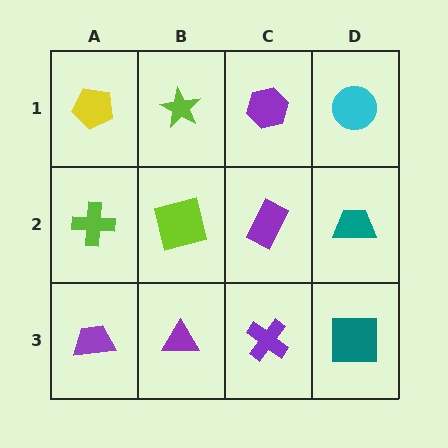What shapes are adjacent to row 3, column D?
A teal trapezoid (row 2, column D), a purple cross (row 3, column C).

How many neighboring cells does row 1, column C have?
3.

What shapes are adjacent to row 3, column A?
A lime cross (row 2, column A), a purple triangle (row 3, column B).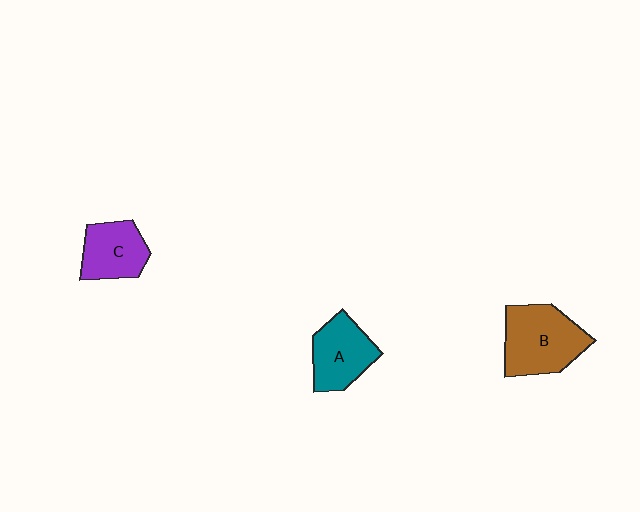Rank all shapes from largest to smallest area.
From largest to smallest: B (brown), A (teal), C (purple).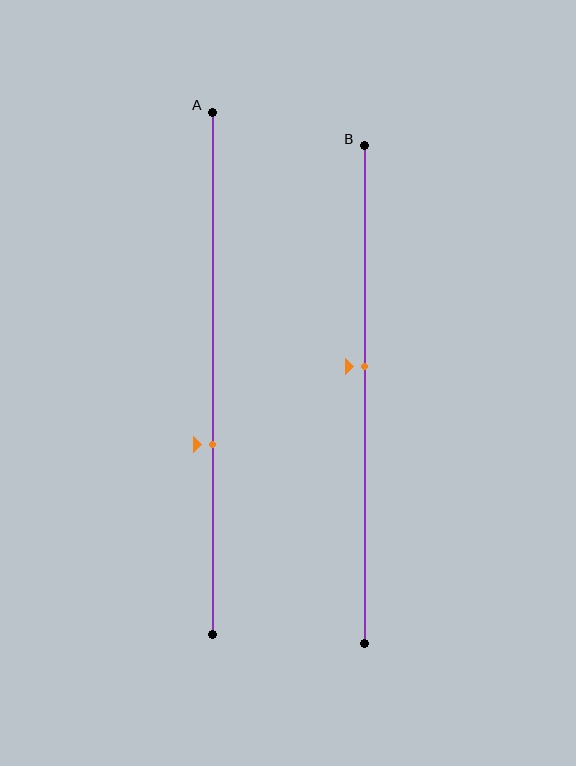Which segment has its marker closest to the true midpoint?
Segment B has its marker closest to the true midpoint.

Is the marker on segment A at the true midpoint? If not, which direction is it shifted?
No, the marker on segment A is shifted downward by about 14% of the segment length.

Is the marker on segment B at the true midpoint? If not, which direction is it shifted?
No, the marker on segment B is shifted upward by about 6% of the segment length.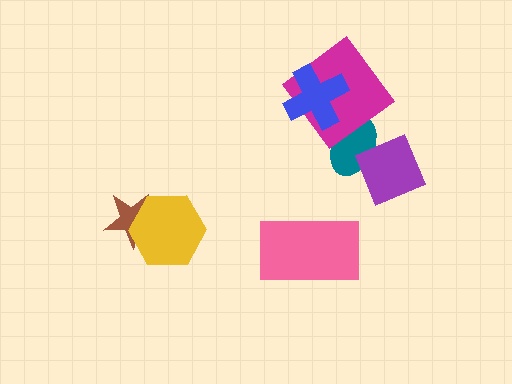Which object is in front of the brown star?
The yellow hexagon is in front of the brown star.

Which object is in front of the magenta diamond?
The blue cross is in front of the magenta diamond.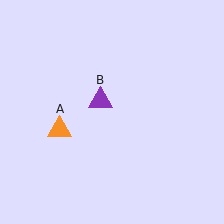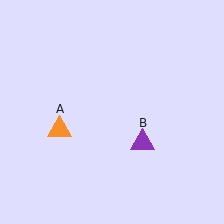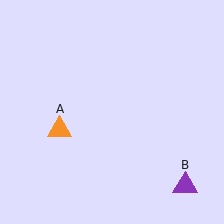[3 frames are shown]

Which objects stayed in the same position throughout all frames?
Orange triangle (object A) remained stationary.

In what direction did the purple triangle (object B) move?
The purple triangle (object B) moved down and to the right.